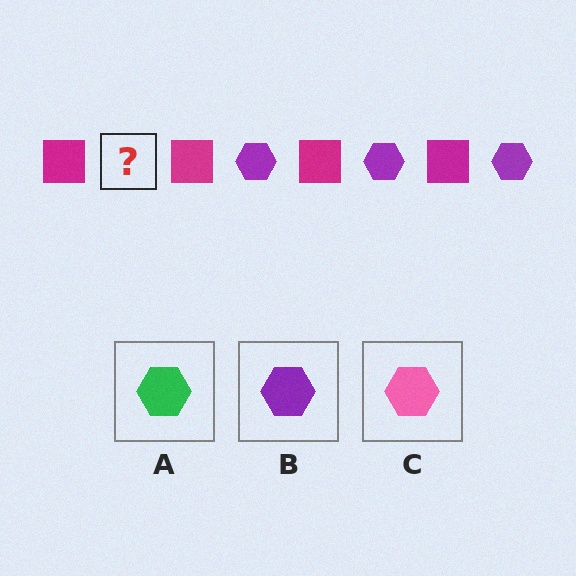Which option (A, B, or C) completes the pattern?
B.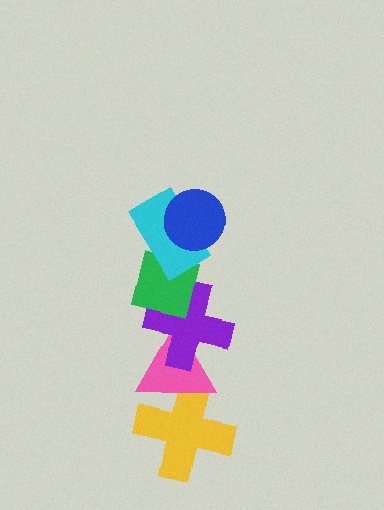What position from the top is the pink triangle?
The pink triangle is 5th from the top.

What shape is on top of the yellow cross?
The pink triangle is on top of the yellow cross.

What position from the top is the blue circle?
The blue circle is 1st from the top.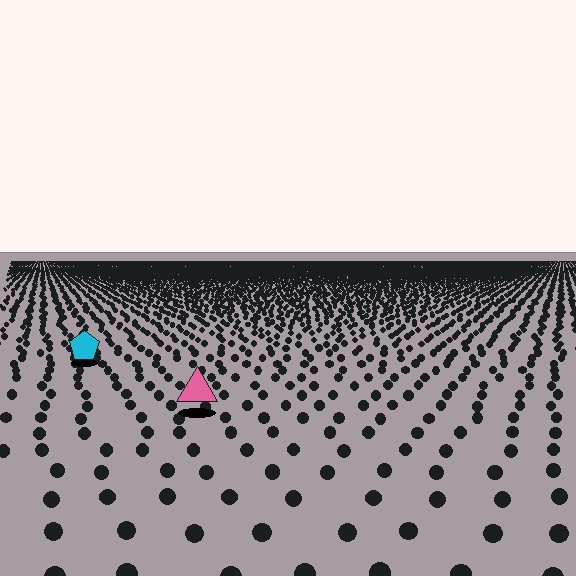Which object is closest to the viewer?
The pink triangle is closest. The texture marks near it are larger and more spread out.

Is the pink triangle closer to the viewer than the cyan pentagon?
Yes. The pink triangle is closer — you can tell from the texture gradient: the ground texture is coarser near it.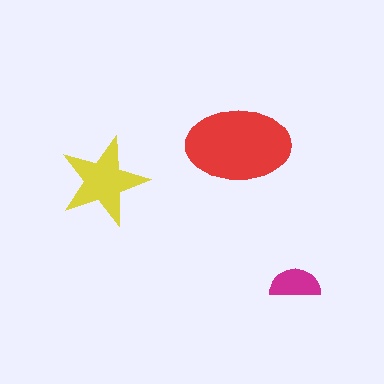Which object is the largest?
The red ellipse.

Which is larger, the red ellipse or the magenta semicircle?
The red ellipse.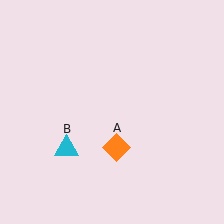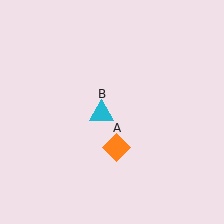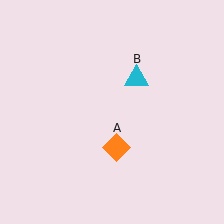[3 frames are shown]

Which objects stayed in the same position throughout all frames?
Orange diamond (object A) remained stationary.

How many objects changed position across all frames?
1 object changed position: cyan triangle (object B).